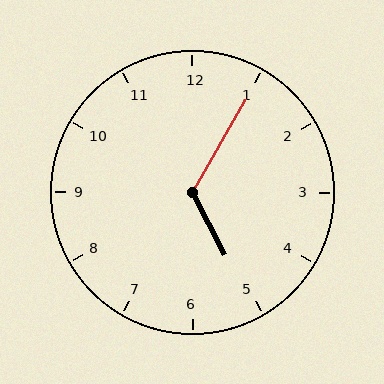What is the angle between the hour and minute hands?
Approximately 122 degrees.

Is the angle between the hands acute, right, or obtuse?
It is obtuse.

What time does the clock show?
5:05.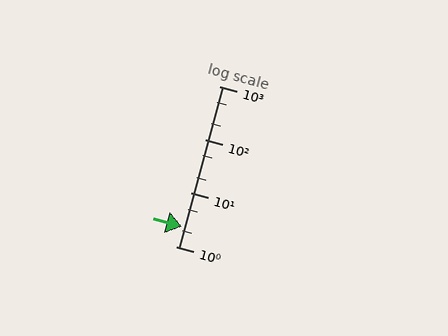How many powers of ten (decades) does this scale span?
The scale spans 3 decades, from 1 to 1000.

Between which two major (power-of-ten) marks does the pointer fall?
The pointer is between 1 and 10.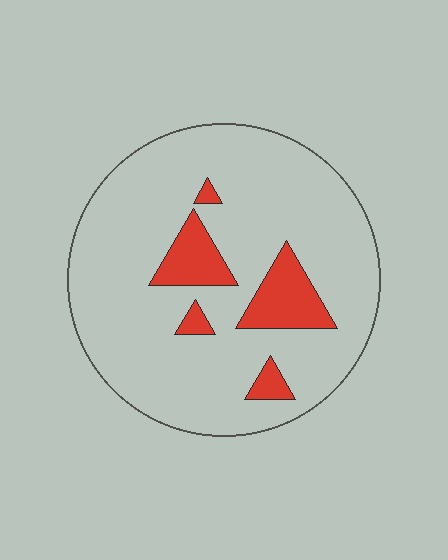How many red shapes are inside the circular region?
5.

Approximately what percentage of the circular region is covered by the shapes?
Approximately 15%.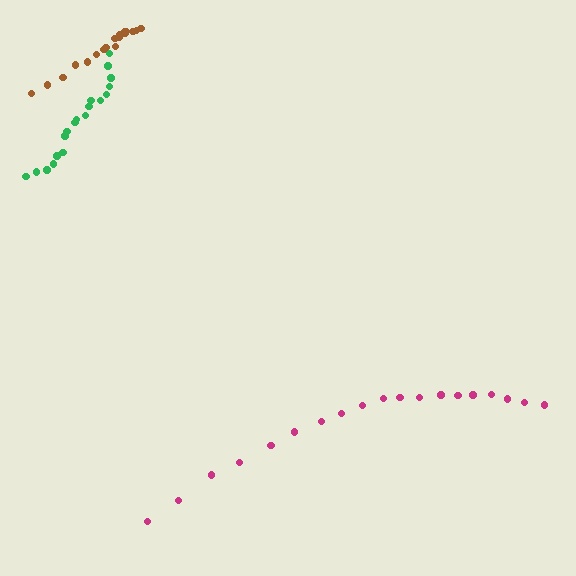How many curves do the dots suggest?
There are 3 distinct paths.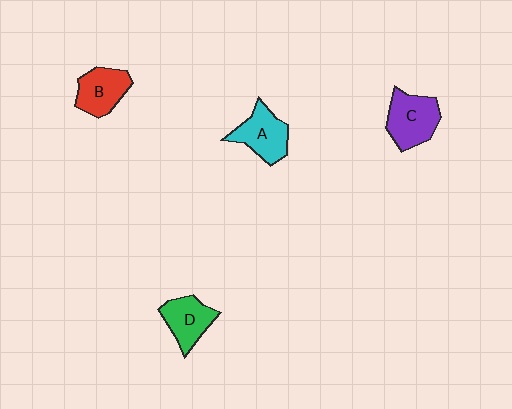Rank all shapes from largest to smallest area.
From largest to smallest: C (purple), A (cyan), B (red), D (green).